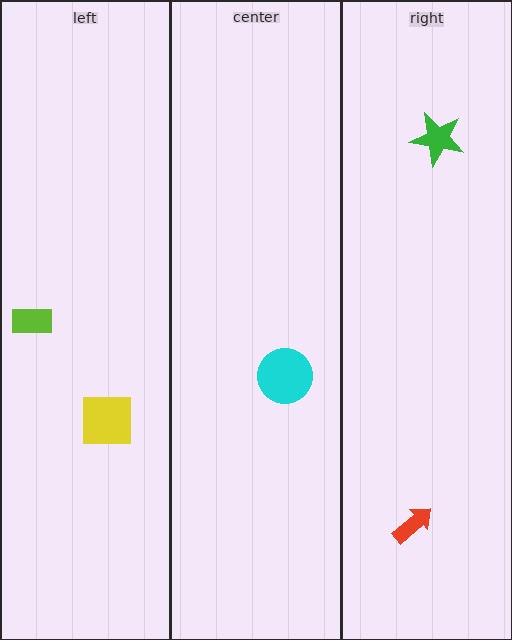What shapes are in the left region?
The lime rectangle, the yellow square.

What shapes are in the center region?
The cyan circle.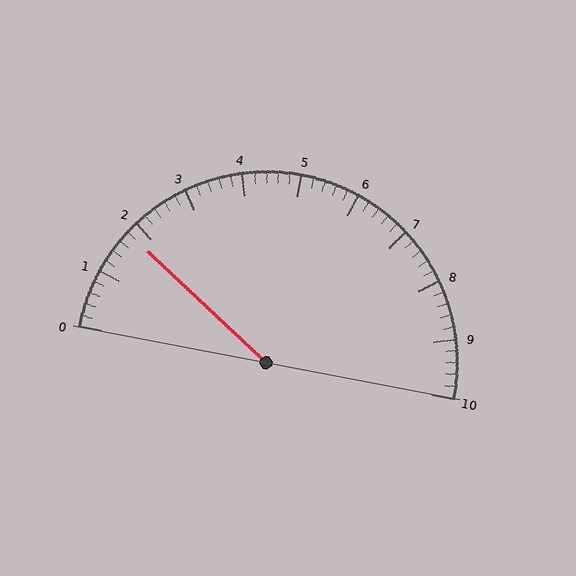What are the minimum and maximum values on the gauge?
The gauge ranges from 0 to 10.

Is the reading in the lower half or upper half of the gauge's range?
The reading is in the lower half of the range (0 to 10).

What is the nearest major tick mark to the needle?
The nearest major tick mark is 2.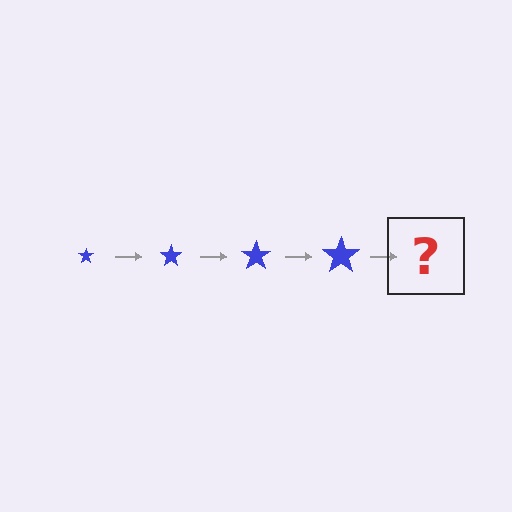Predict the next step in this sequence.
The next step is a blue star, larger than the previous one.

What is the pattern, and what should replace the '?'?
The pattern is that the star gets progressively larger each step. The '?' should be a blue star, larger than the previous one.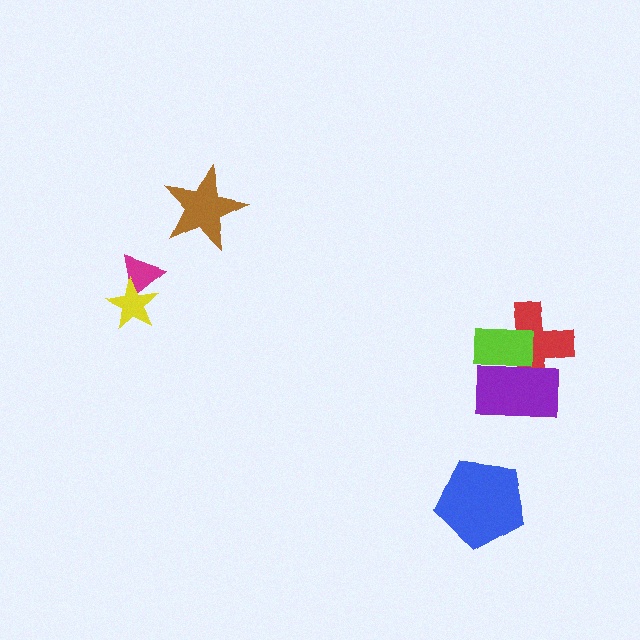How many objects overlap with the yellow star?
1 object overlaps with the yellow star.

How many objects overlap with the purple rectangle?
2 objects overlap with the purple rectangle.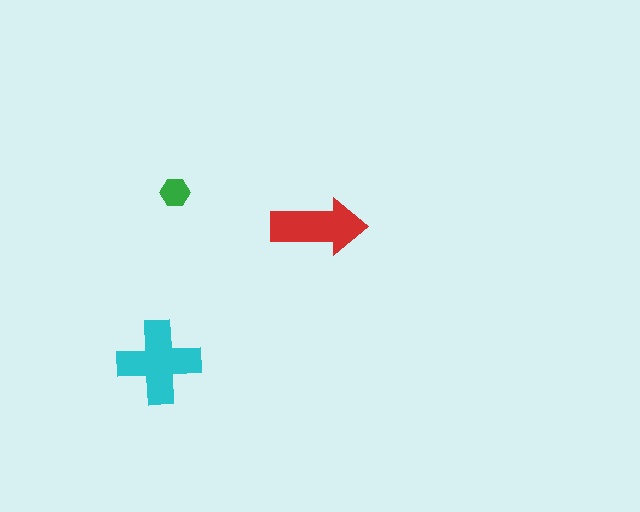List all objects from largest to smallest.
The cyan cross, the red arrow, the green hexagon.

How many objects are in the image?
There are 3 objects in the image.